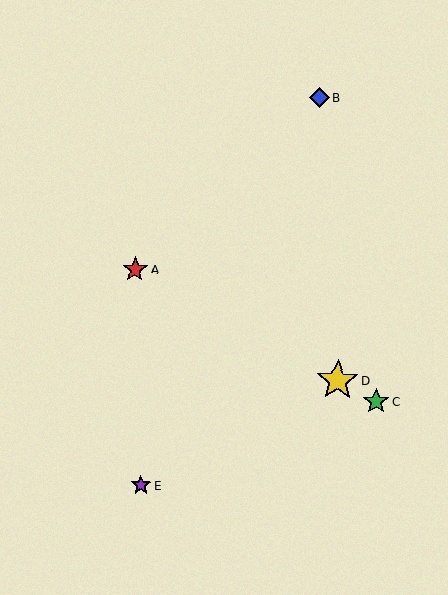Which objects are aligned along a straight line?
Objects A, C, D are aligned along a straight line.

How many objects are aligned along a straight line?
3 objects (A, C, D) are aligned along a straight line.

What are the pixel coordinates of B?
Object B is at (320, 98).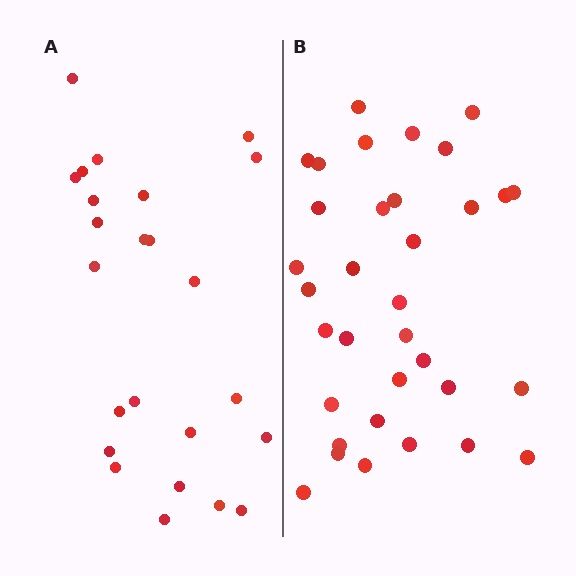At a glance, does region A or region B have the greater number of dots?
Region B (the right region) has more dots.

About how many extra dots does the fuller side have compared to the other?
Region B has roughly 10 or so more dots than region A.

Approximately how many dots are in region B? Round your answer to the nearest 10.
About 30 dots. (The exact count is 34, which rounds to 30.)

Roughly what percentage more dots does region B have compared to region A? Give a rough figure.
About 40% more.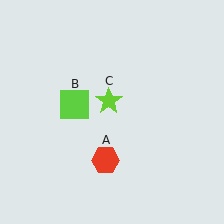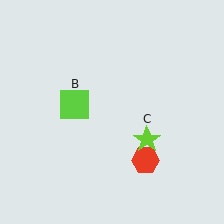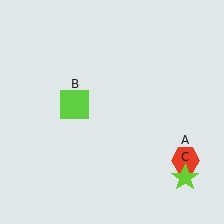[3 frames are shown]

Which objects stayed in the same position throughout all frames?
Lime square (object B) remained stationary.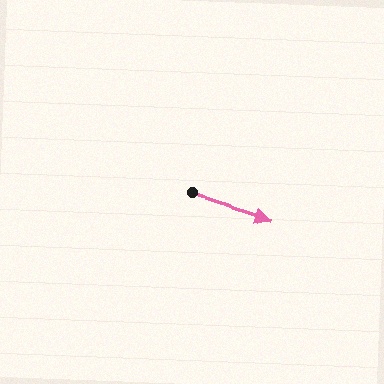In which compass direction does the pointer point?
East.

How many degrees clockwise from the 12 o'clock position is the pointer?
Approximately 108 degrees.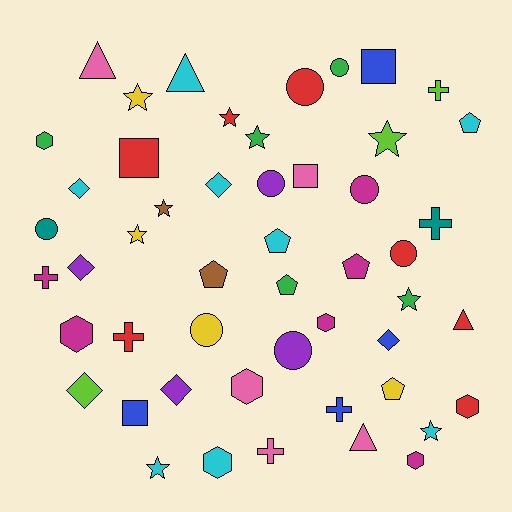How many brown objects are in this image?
There are 2 brown objects.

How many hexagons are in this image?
There are 7 hexagons.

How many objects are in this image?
There are 50 objects.